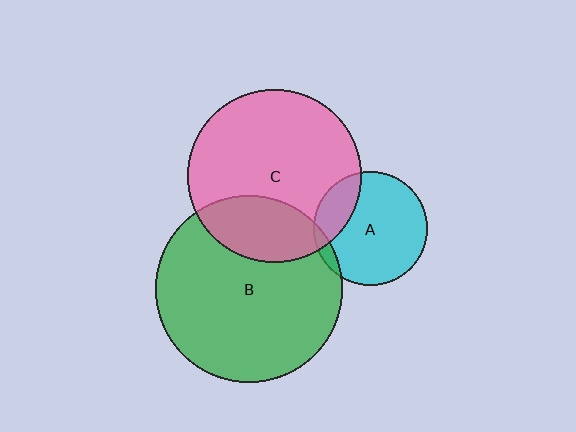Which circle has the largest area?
Circle B (green).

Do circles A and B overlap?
Yes.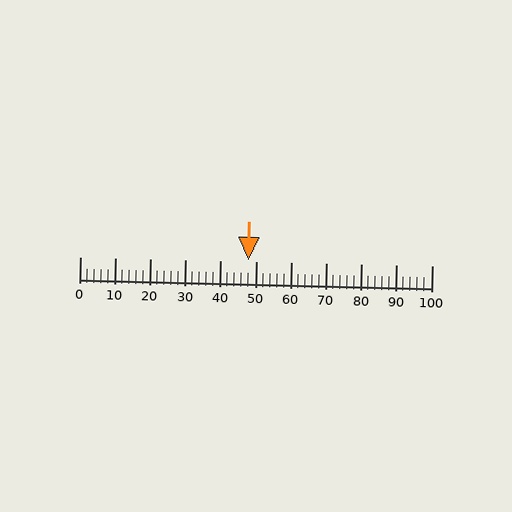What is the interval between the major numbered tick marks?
The major tick marks are spaced 10 units apart.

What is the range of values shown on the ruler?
The ruler shows values from 0 to 100.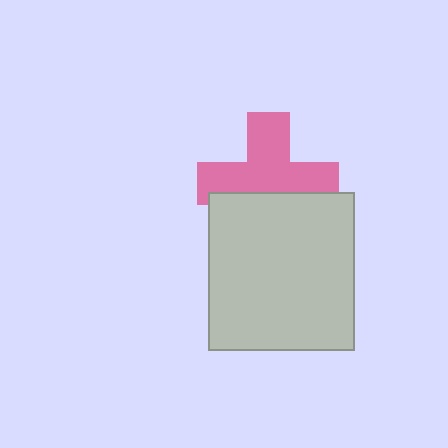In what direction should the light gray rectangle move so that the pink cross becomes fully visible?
The light gray rectangle should move down. That is the shortest direction to clear the overlap and leave the pink cross fully visible.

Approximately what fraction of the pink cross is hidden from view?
Roughly 37% of the pink cross is hidden behind the light gray rectangle.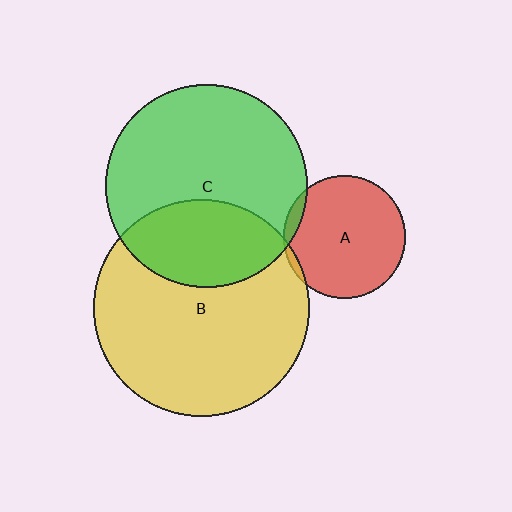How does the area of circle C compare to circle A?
Approximately 2.7 times.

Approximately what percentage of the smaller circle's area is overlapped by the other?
Approximately 5%.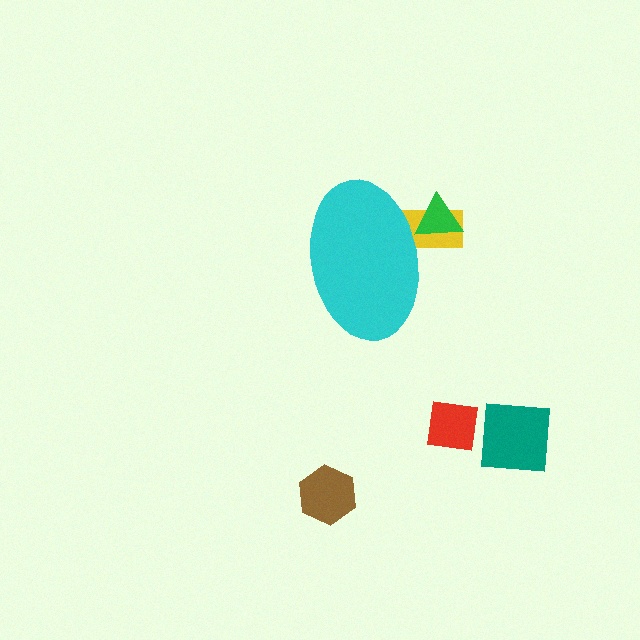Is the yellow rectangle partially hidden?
Yes, the yellow rectangle is partially hidden behind the cyan ellipse.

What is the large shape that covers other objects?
A cyan ellipse.